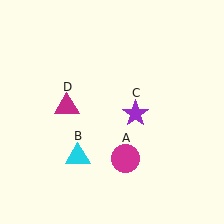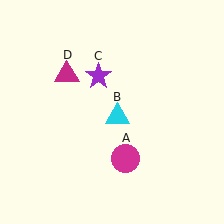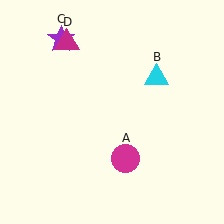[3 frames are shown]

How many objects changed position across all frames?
3 objects changed position: cyan triangle (object B), purple star (object C), magenta triangle (object D).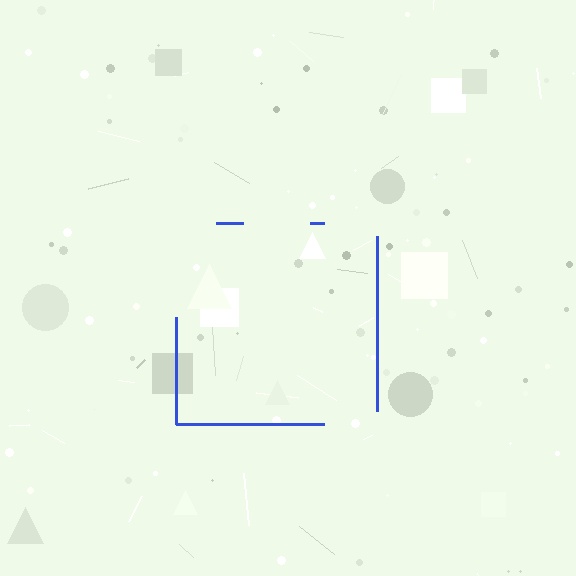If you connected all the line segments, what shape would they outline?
They would outline a square.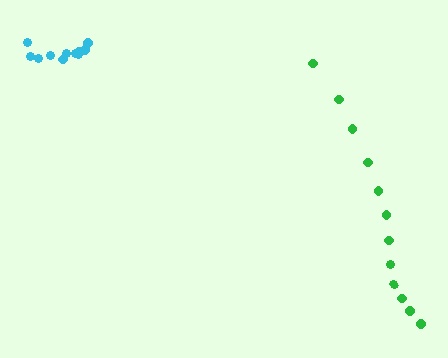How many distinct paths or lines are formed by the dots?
There are 2 distinct paths.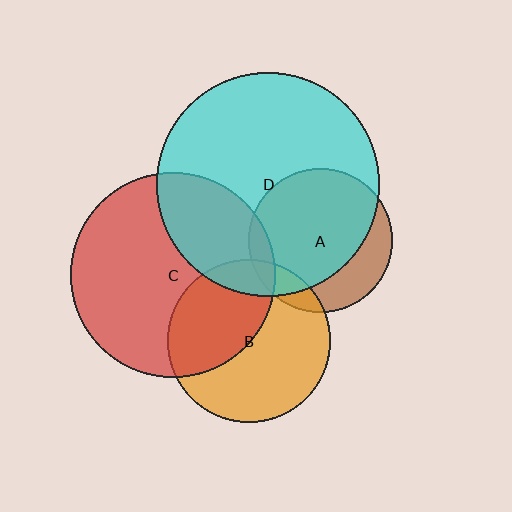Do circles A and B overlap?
Yes.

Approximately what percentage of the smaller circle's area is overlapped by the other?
Approximately 10%.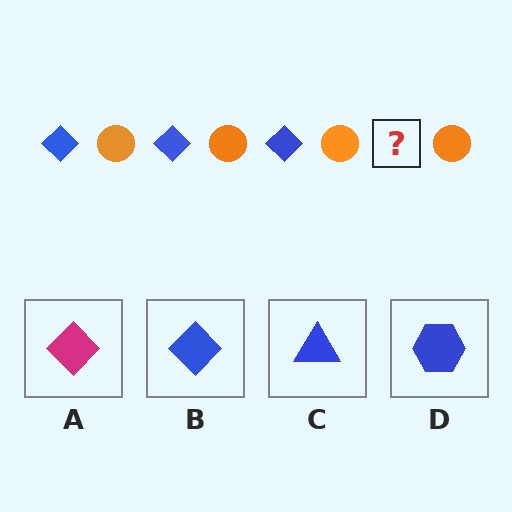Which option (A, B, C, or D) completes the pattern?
B.